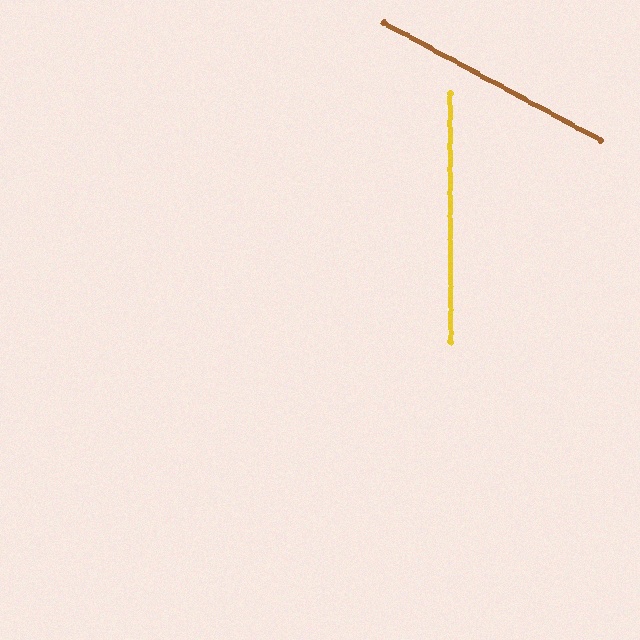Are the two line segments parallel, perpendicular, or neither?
Neither parallel nor perpendicular — they differ by about 61°.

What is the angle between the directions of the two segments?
Approximately 61 degrees.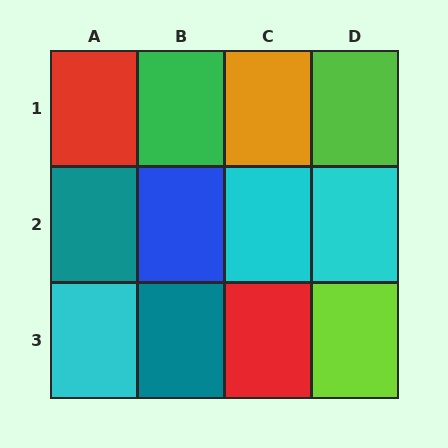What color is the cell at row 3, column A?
Cyan.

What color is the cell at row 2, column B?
Blue.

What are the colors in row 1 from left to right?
Red, green, orange, lime.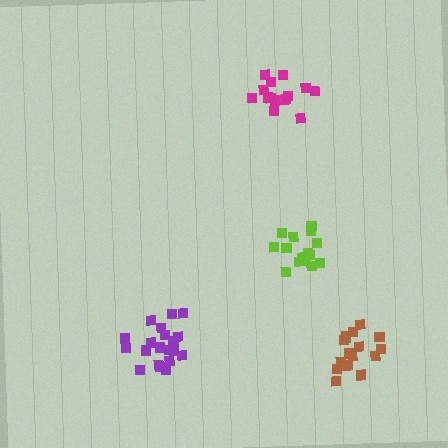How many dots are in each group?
Group 1: 17 dots, Group 2: 15 dots, Group 3: 21 dots, Group 4: 16 dots (69 total).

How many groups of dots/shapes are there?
There are 4 groups.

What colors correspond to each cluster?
The clusters are colored: brown, lime, purple, magenta.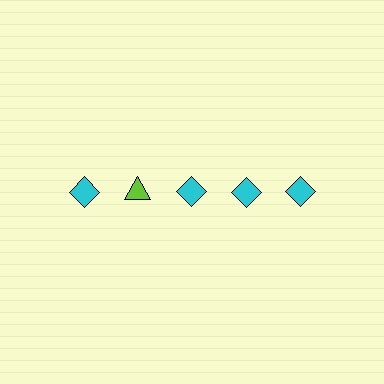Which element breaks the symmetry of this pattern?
The lime triangle in the top row, second from left column breaks the symmetry. All other shapes are cyan diamonds.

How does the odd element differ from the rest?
It differs in both color (lime instead of cyan) and shape (triangle instead of diamond).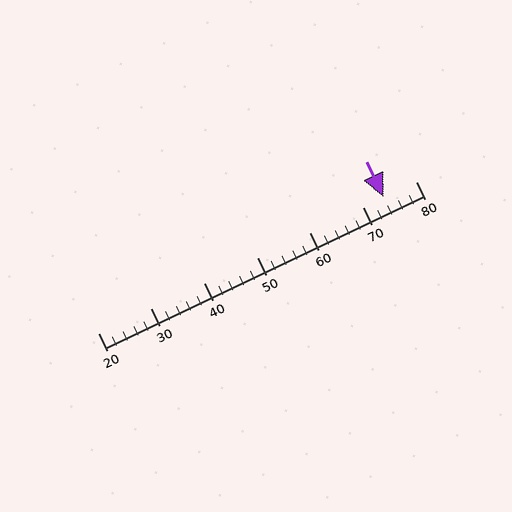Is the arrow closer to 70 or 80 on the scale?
The arrow is closer to 70.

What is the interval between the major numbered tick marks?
The major tick marks are spaced 10 units apart.